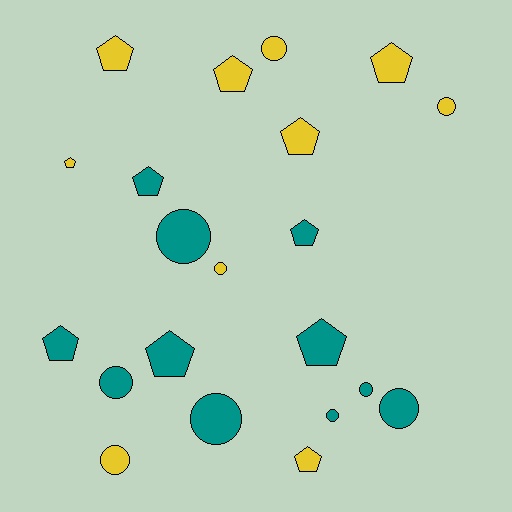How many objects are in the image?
There are 21 objects.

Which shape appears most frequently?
Pentagon, with 11 objects.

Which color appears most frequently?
Teal, with 11 objects.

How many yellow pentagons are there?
There are 6 yellow pentagons.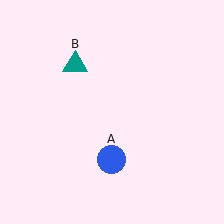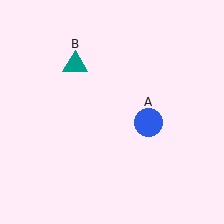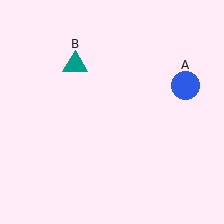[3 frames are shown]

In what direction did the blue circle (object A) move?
The blue circle (object A) moved up and to the right.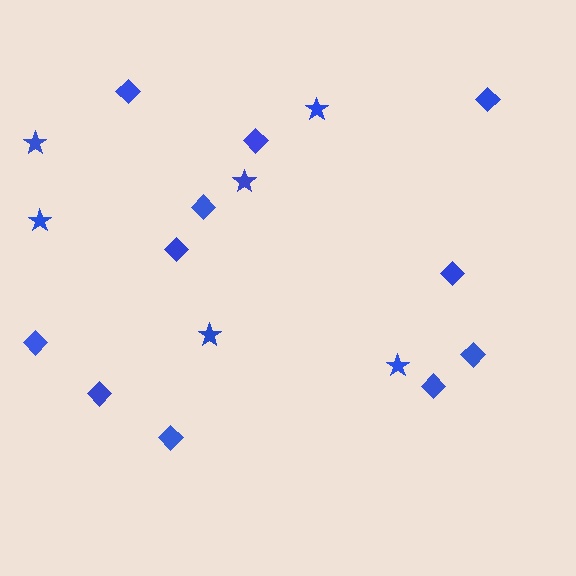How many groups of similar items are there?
There are 2 groups: one group of diamonds (11) and one group of stars (6).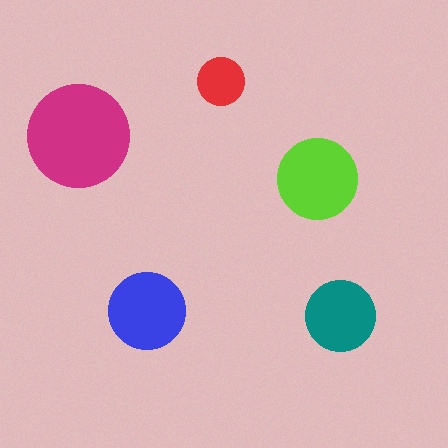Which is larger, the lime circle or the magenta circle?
The magenta one.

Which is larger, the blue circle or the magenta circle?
The magenta one.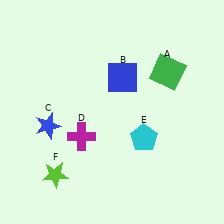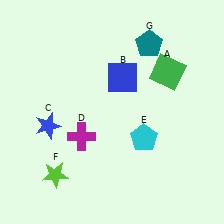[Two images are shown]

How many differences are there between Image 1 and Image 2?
There is 1 difference between the two images.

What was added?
A teal pentagon (G) was added in Image 2.